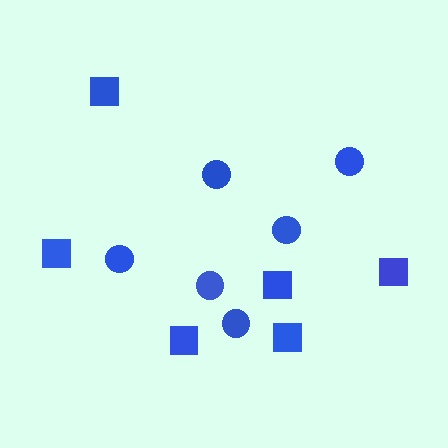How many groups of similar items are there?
There are 2 groups: one group of circles (6) and one group of squares (6).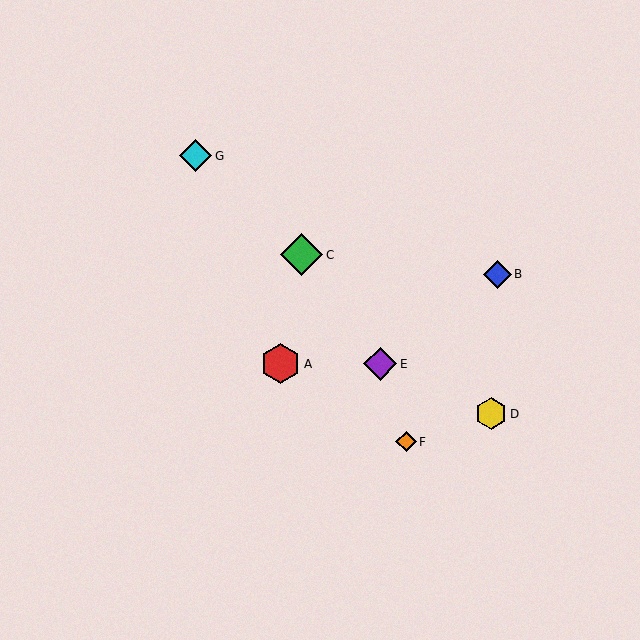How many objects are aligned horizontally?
2 objects (A, E) are aligned horizontally.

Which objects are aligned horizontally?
Objects A, E are aligned horizontally.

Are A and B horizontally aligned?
No, A is at y≈364 and B is at y≈274.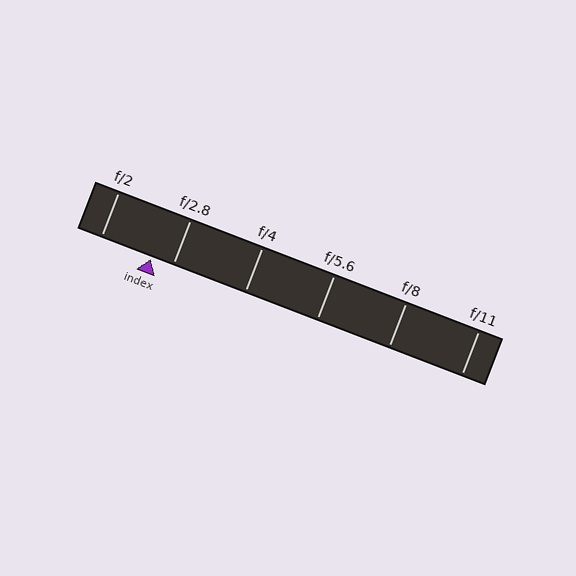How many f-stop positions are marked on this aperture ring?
There are 6 f-stop positions marked.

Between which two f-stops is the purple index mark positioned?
The index mark is between f/2 and f/2.8.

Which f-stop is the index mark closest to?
The index mark is closest to f/2.8.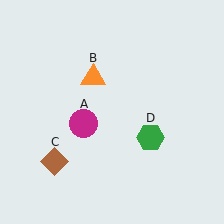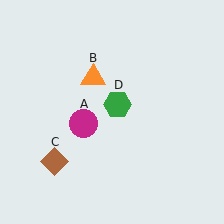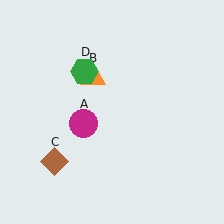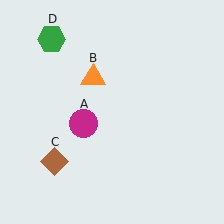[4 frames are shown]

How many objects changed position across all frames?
1 object changed position: green hexagon (object D).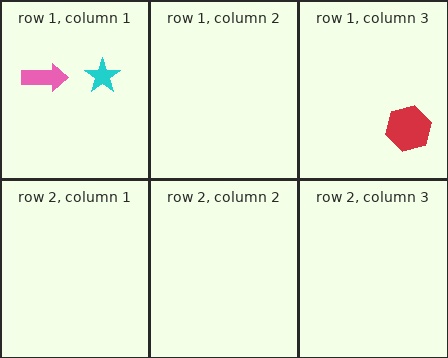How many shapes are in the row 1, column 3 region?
1.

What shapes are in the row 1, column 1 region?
The cyan star, the pink arrow.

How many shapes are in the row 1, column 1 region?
2.